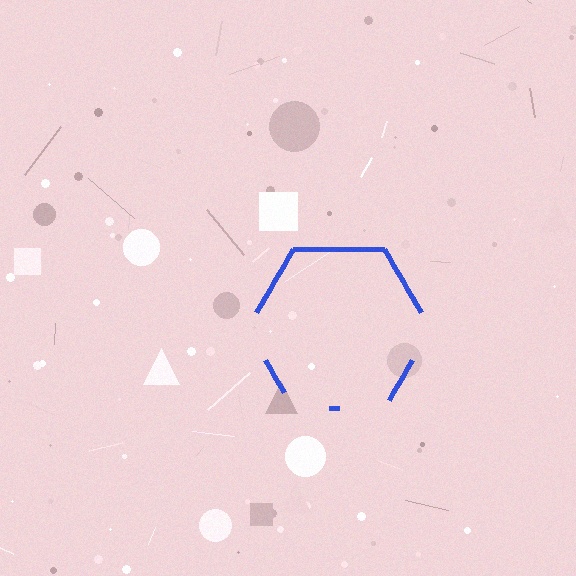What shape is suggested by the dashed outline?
The dashed outline suggests a hexagon.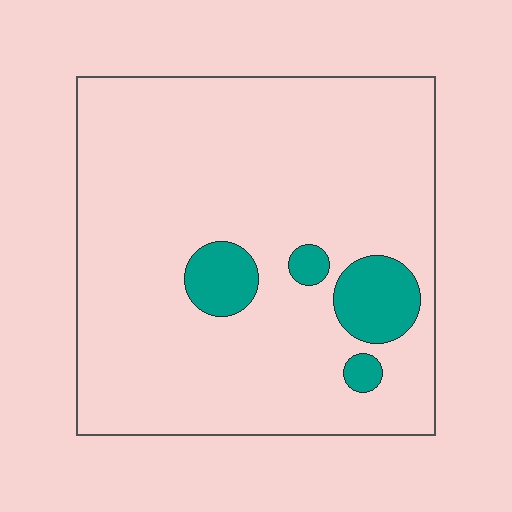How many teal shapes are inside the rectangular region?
4.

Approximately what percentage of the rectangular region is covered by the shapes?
Approximately 10%.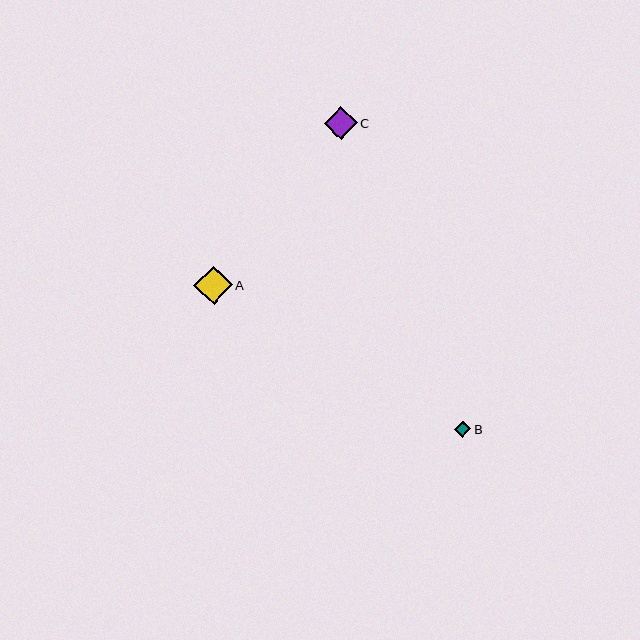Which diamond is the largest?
Diamond A is the largest with a size of approximately 39 pixels.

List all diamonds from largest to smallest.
From largest to smallest: A, C, B.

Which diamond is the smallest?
Diamond B is the smallest with a size of approximately 16 pixels.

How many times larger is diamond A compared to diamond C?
Diamond A is approximately 1.2 times the size of diamond C.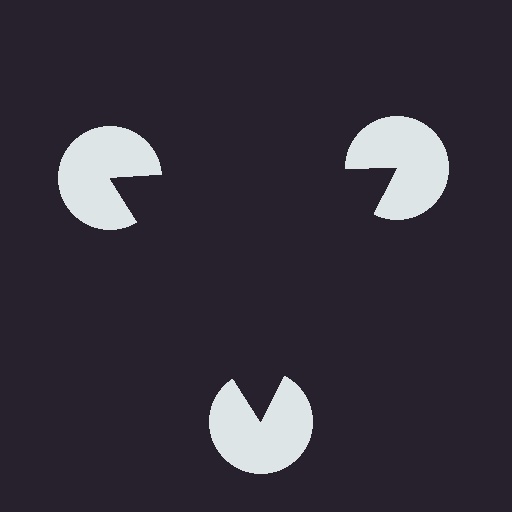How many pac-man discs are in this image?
There are 3 — one at each vertex of the illusory triangle.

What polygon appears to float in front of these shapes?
An illusory triangle — its edges are inferred from the aligned wedge cuts in the pac-man discs, not physically drawn.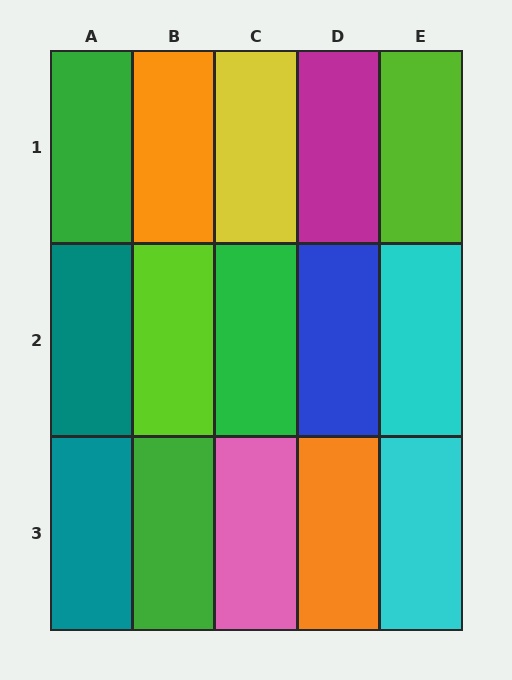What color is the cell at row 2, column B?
Lime.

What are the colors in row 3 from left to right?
Teal, green, pink, orange, cyan.